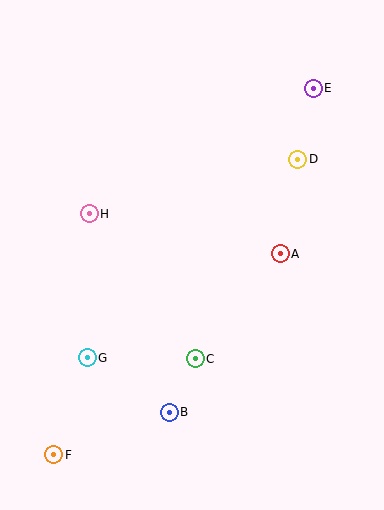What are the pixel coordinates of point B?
Point B is at (169, 412).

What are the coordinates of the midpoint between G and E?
The midpoint between G and E is at (200, 223).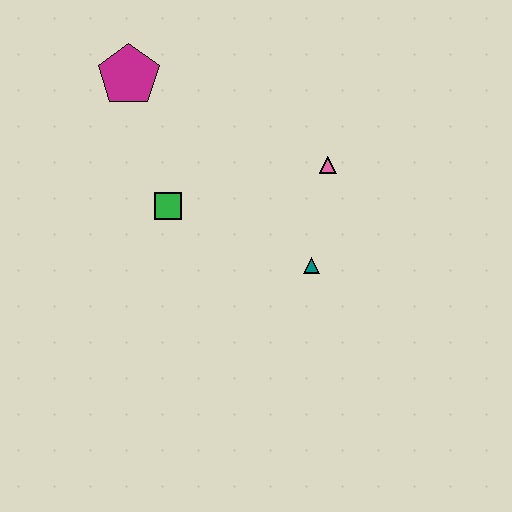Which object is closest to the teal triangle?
The pink triangle is closest to the teal triangle.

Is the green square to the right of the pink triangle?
No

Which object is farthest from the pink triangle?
The magenta pentagon is farthest from the pink triangle.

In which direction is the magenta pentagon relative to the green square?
The magenta pentagon is above the green square.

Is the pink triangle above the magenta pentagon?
No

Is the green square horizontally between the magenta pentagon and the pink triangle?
Yes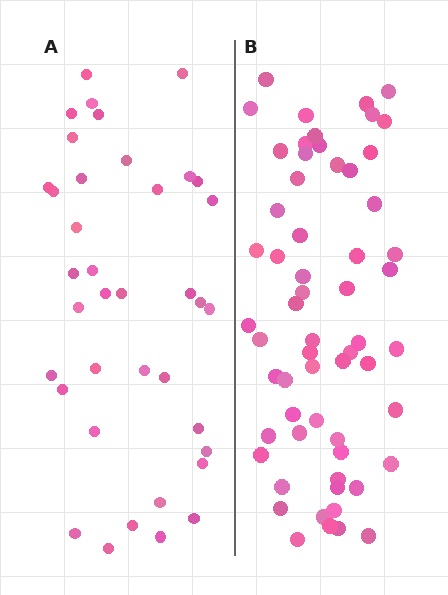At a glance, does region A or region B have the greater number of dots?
Region B (the right region) has more dots.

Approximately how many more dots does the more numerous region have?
Region B has approximately 20 more dots than region A.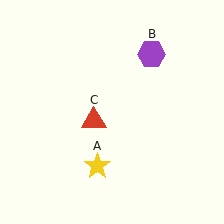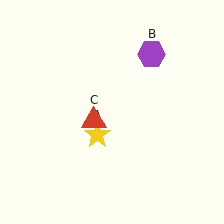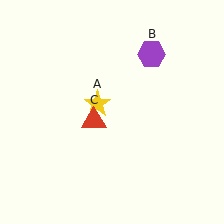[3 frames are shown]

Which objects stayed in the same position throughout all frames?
Purple hexagon (object B) and red triangle (object C) remained stationary.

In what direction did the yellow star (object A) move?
The yellow star (object A) moved up.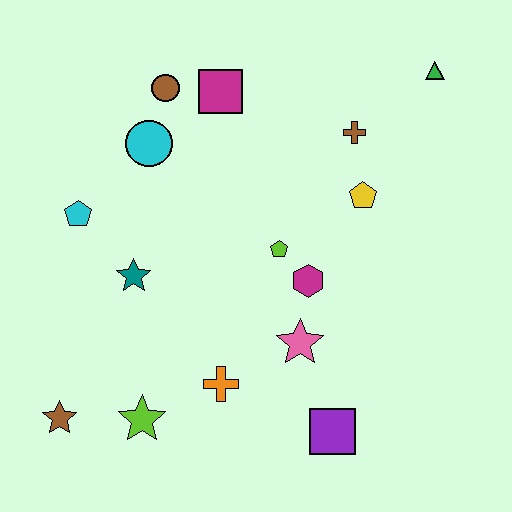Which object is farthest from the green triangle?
The brown star is farthest from the green triangle.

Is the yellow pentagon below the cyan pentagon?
No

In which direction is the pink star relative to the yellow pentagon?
The pink star is below the yellow pentagon.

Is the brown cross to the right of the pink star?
Yes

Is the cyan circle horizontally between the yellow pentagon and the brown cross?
No